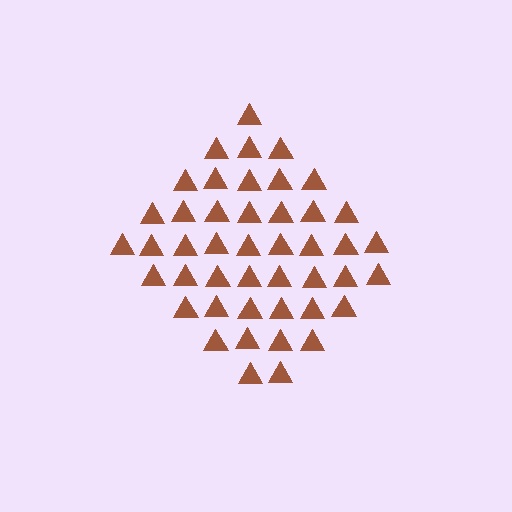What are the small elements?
The small elements are triangles.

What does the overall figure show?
The overall figure shows a diamond.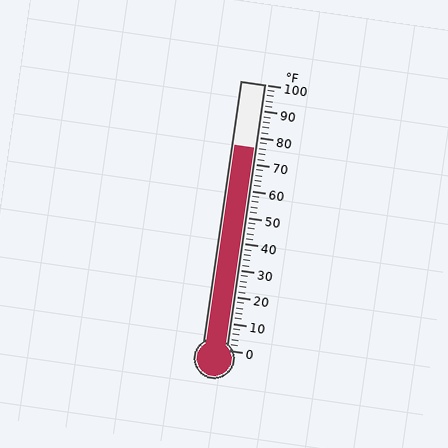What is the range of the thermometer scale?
The thermometer scale ranges from 0°F to 100°F.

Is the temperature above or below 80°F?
The temperature is below 80°F.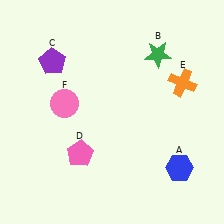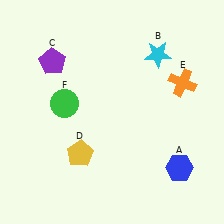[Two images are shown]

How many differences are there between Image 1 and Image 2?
There are 3 differences between the two images.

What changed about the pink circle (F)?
In Image 1, F is pink. In Image 2, it changed to green.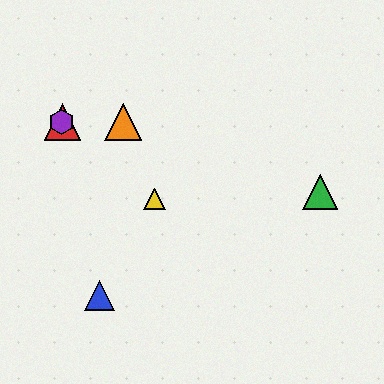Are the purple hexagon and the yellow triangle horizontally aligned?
No, the purple hexagon is at y≈122 and the yellow triangle is at y≈199.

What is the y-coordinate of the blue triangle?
The blue triangle is at y≈296.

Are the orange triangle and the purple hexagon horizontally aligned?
Yes, both are at y≈122.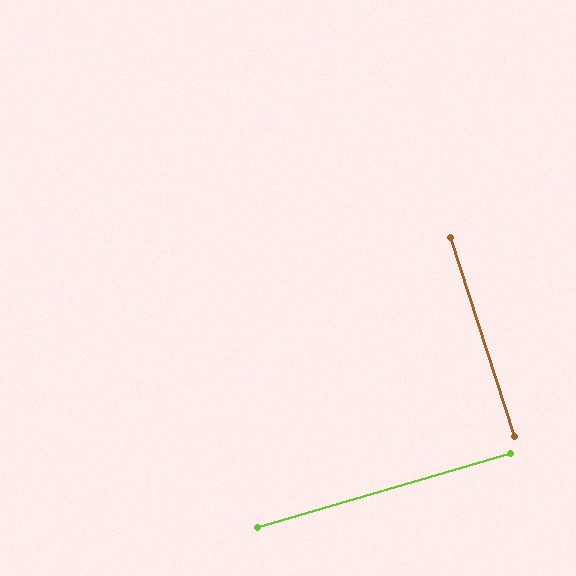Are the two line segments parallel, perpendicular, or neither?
Perpendicular — they meet at approximately 89°.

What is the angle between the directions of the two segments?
Approximately 89 degrees.